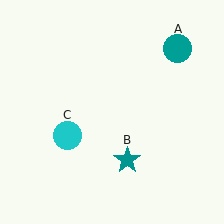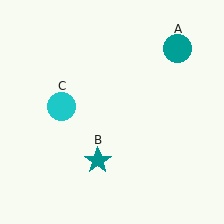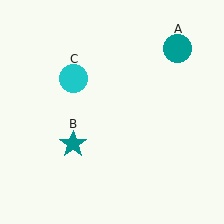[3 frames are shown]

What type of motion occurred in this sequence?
The teal star (object B), cyan circle (object C) rotated clockwise around the center of the scene.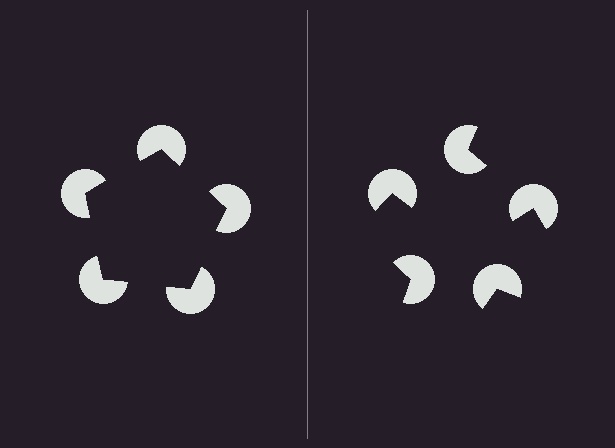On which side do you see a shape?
An illusory pentagon appears on the left side. On the right side the wedge cuts are rotated, so no coherent shape forms.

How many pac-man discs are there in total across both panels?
10 — 5 on each side.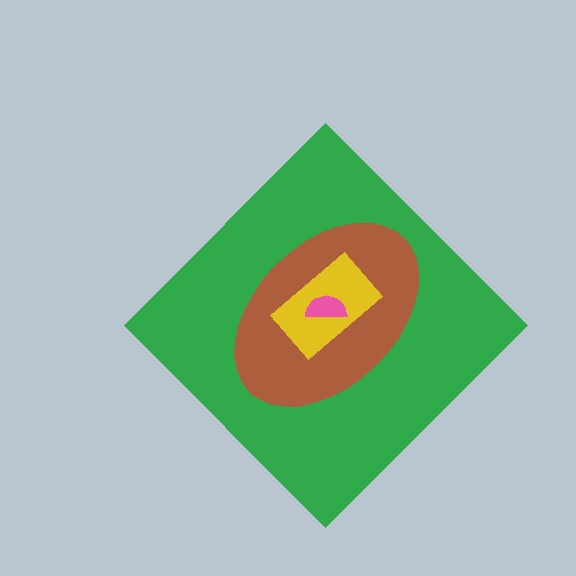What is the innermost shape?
The pink semicircle.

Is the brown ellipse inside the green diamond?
Yes.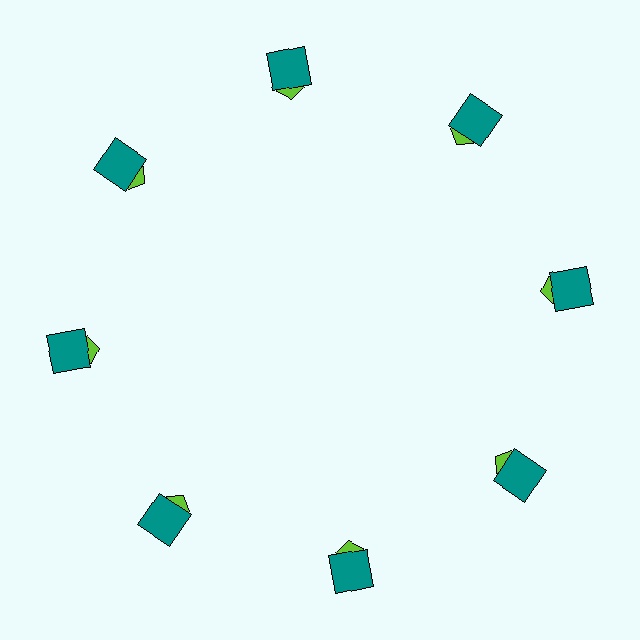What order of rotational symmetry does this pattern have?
This pattern has 8-fold rotational symmetry.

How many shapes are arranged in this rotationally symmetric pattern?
There are 16 shapes, arranged in 8 groups of 2.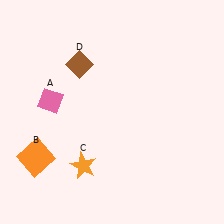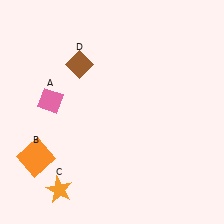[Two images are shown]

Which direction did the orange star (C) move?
The orange star (C) moved left.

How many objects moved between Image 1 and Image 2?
1 object moved between the two images.